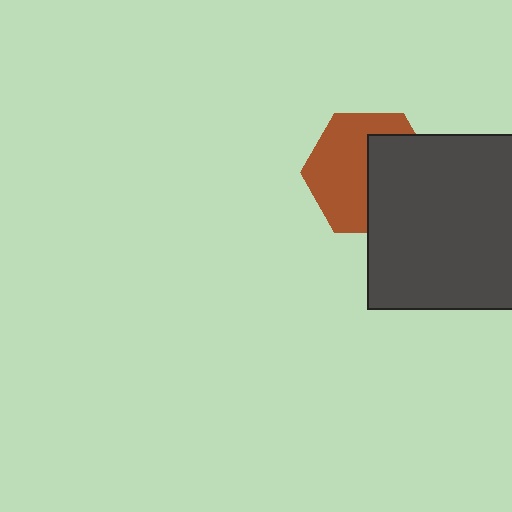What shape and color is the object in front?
The object in front is a dark gray square.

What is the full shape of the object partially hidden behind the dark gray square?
The partially hidden object is a brown hexagon.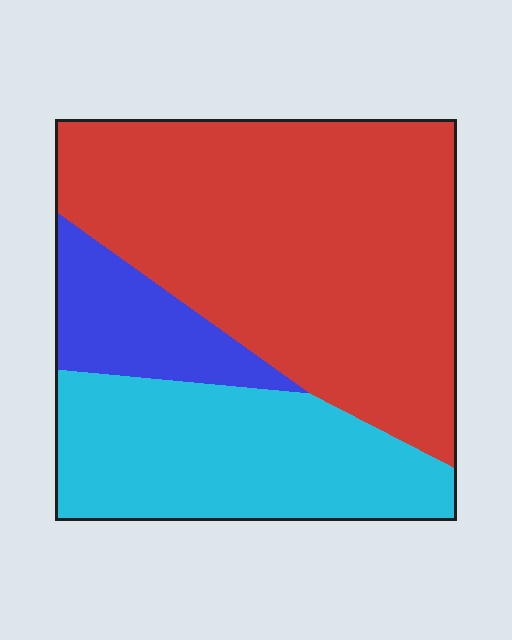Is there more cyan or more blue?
Cyan.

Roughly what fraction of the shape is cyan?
Cyan takes up about one third (1/3) of the shape.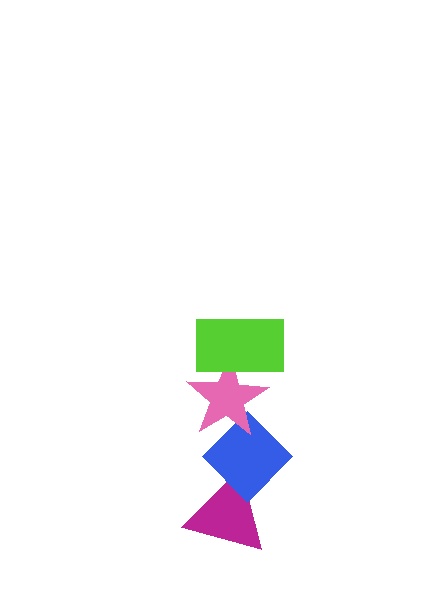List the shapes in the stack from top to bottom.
From top to bottom: the lime rectangle, the pink star, the blue diamond, the magenta triangle.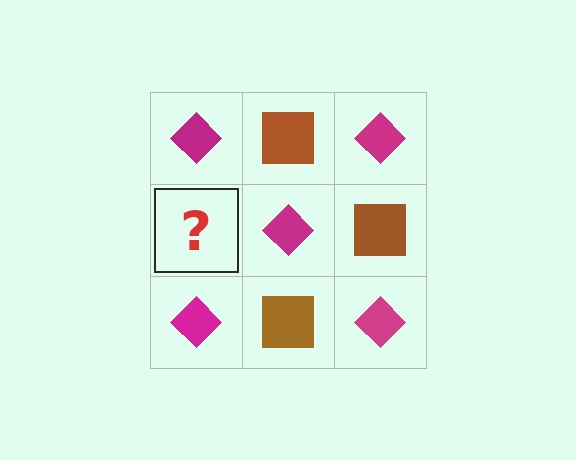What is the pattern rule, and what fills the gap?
The rule is that it alternates magenta diamond and brown square in a checkerboard pattern. The gap should be filled with a brown square.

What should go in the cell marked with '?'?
The missing cell should contain a brown square.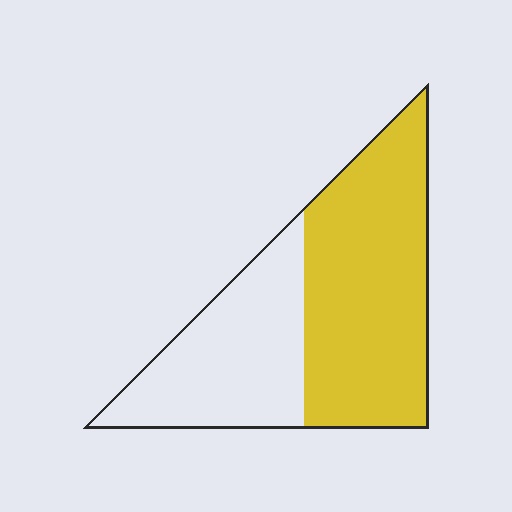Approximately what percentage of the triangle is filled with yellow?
Approximately 60%.